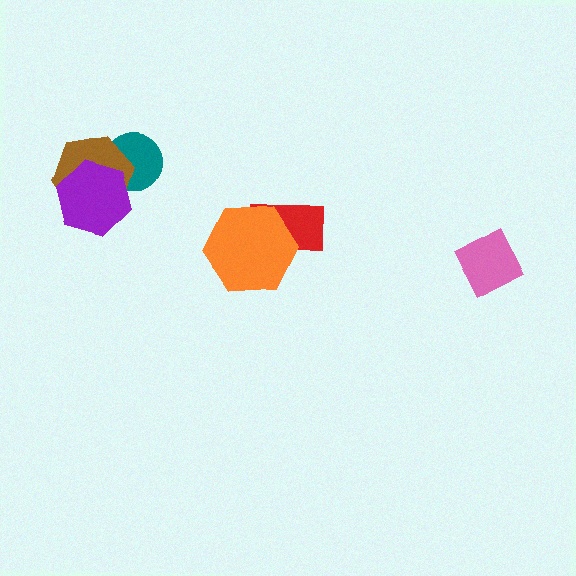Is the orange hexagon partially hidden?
No, no other shape covers it.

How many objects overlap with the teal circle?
2 objects overlap with the teal circle.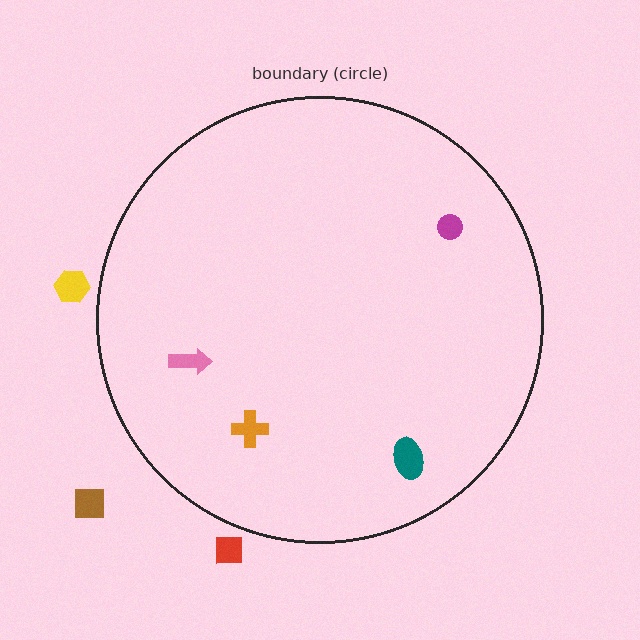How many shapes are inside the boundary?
4 inside, 3 outside.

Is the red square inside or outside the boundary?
Outside.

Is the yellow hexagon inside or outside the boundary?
Outside.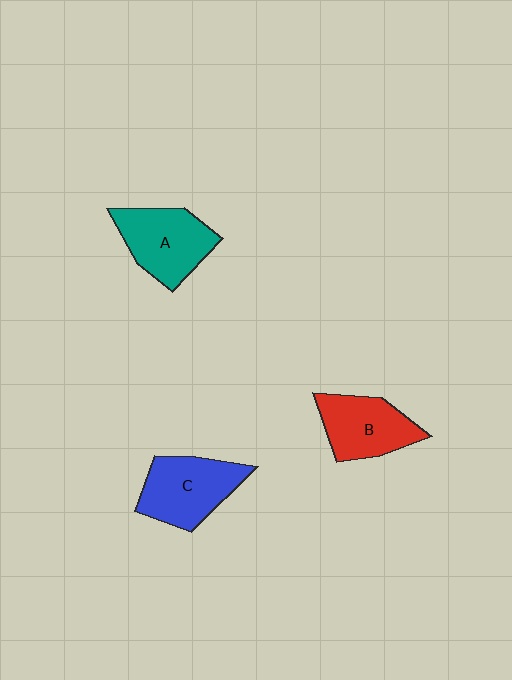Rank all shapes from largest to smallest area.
From largest to smallest: C (blue), A (teal), B (red).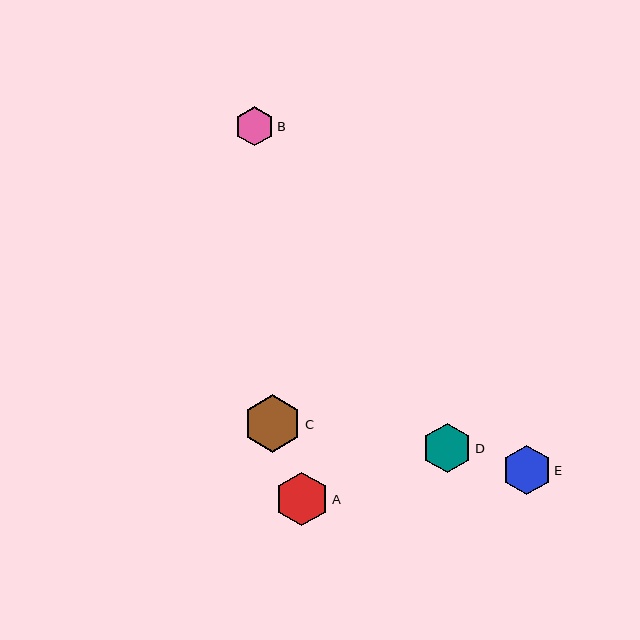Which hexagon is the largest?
Hexagon C is the largest with a size of approximately 58 pixels.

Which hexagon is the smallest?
Hexagon B is the smallest with a size of approximately 39 pixels.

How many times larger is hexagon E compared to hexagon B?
Hexagon E is approximately 1.3 times the size of hexagon B.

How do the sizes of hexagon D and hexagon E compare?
Hexagon D and hexagon E are approximately the same size.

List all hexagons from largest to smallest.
From largest to smallest: C, A, D, E, B.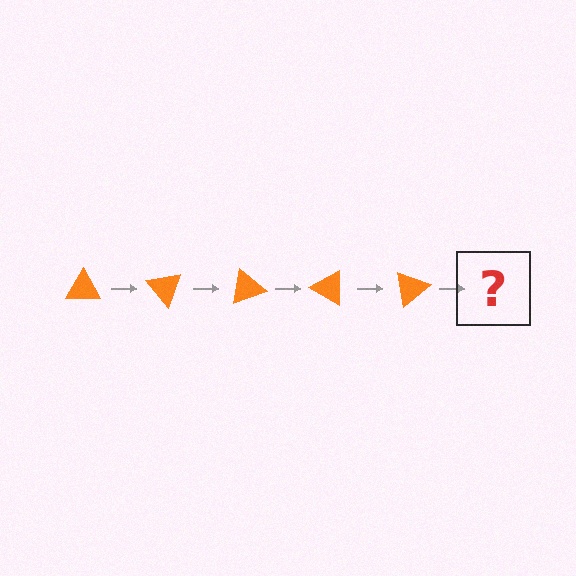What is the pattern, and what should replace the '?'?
The pattern is that the triangle rotates 50 degrees each step. The '?' should be an orange triangle rotated 250 degrees.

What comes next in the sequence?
The next element should be an orange triangle rotated 250 degrees.